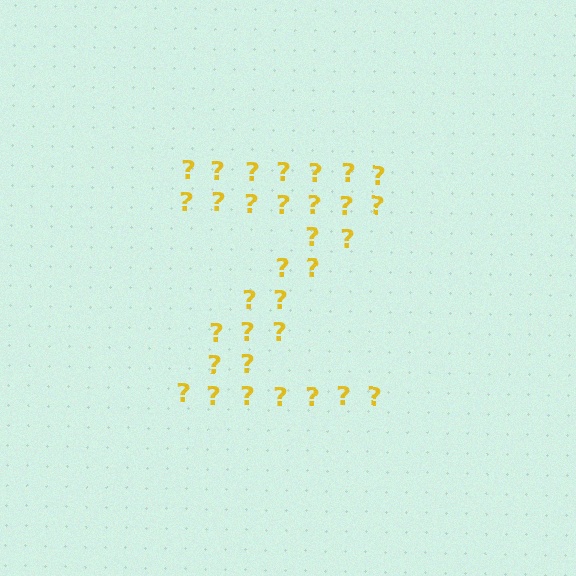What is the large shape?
The large shape is the letter Z.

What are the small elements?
The small elements are question marks.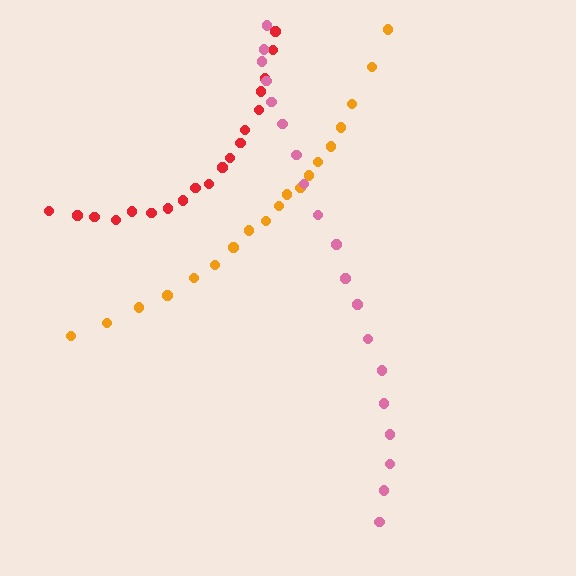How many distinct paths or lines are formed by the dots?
There are 3 distinct paths.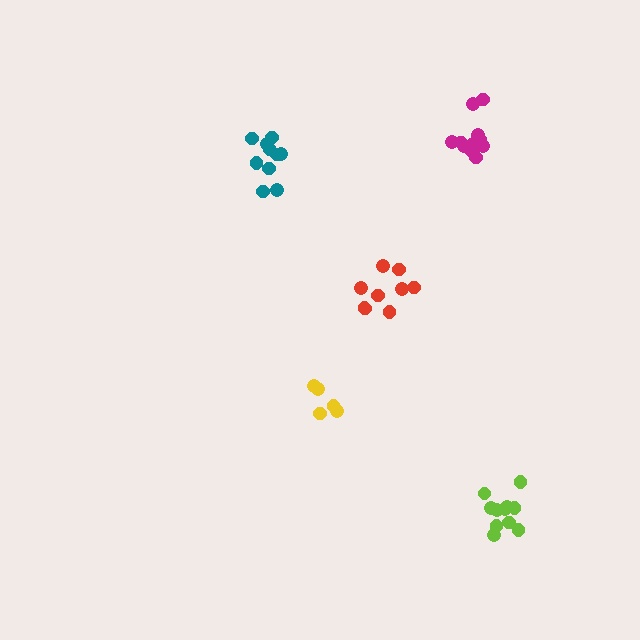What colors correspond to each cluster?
The clusters are colored: yellow, teal, red, lime, magenta.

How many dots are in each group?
Group 1: 5 dots, Group 2: 10 dots, Group 3: 9 dots, Group 4: 11 dots, Group 5: 11 dots (46 total).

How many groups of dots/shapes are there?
There are 5 groups.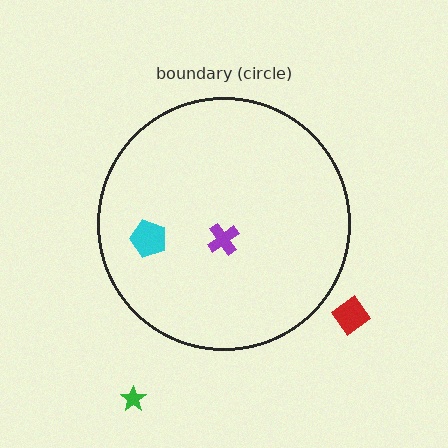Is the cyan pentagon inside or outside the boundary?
Inside.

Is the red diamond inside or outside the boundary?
Outside.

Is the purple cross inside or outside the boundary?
Inside.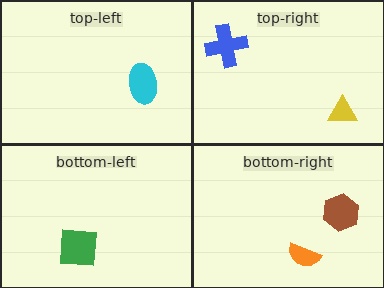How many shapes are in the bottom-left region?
1.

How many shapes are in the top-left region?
1.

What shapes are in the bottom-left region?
The green square.